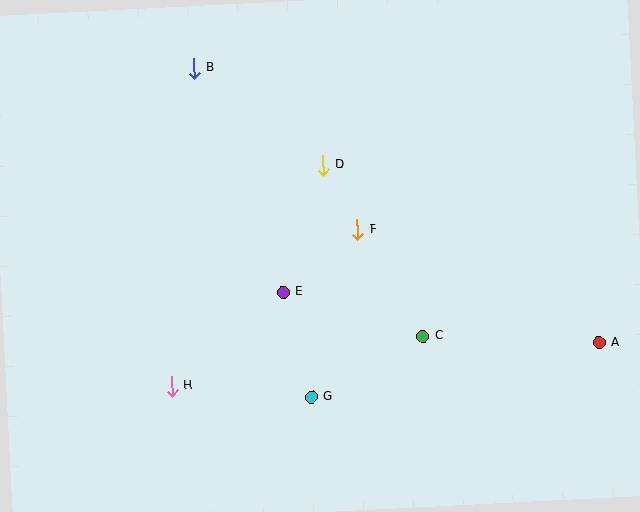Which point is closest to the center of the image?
Point F at (357, 230) is closest to the center.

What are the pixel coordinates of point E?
Point E is at (283, 292).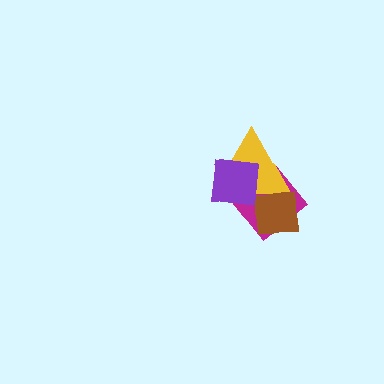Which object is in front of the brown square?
The purple square is in front of the brown square.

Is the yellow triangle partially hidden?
Yes, it is partially covered by another shape.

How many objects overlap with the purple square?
3 objects overlap with the purple square.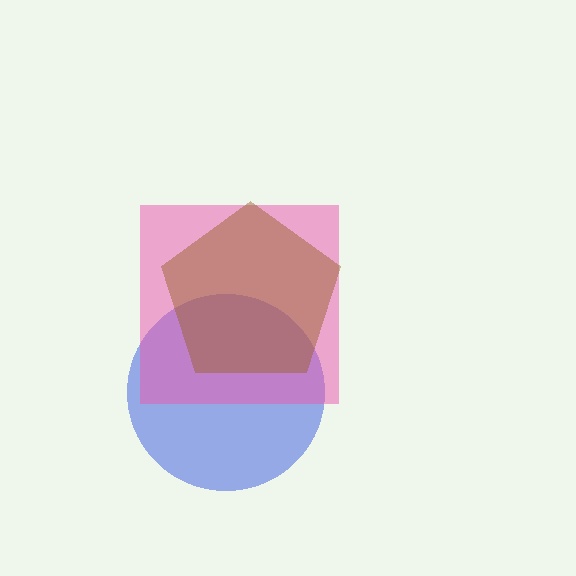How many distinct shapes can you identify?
There are 3 distinct shapes: a blue circle, a pink square, a brown pentagon.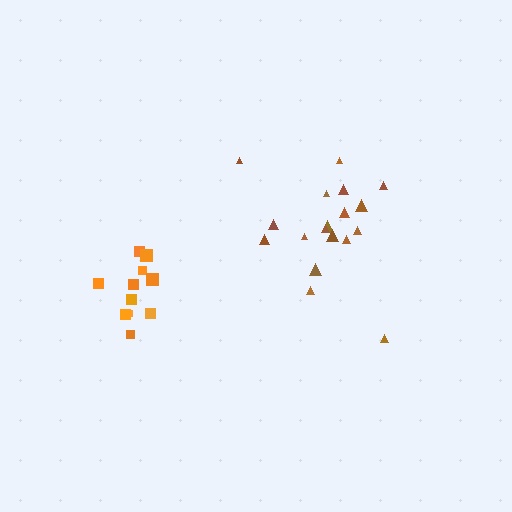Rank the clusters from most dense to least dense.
orange, brown.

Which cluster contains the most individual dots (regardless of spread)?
Brown (18).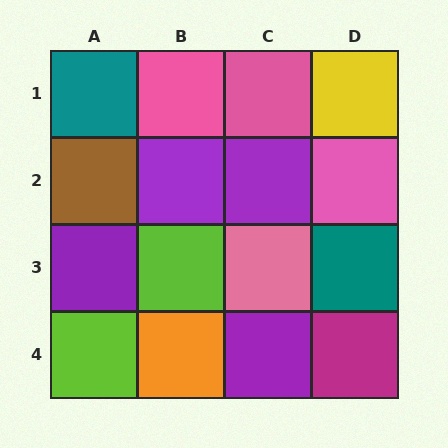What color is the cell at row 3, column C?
Pink.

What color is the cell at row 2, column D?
Pink.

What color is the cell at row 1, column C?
Pink.